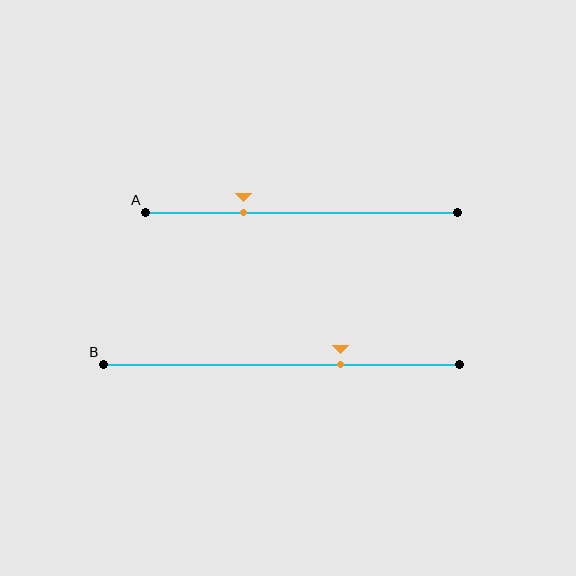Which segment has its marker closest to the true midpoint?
Segment B has its marker closest to the true midpoint.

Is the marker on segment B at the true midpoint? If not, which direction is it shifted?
No, the marker on segment B is shifted to the right by about 17% of the segment length.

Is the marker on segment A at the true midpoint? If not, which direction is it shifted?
No, the marker on segment A is shifted to the left by about 19% of the segment length.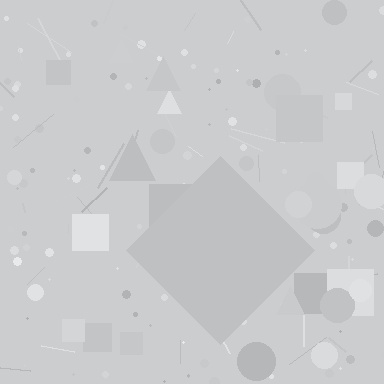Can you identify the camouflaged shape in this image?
The camouflaged shape is a diamond.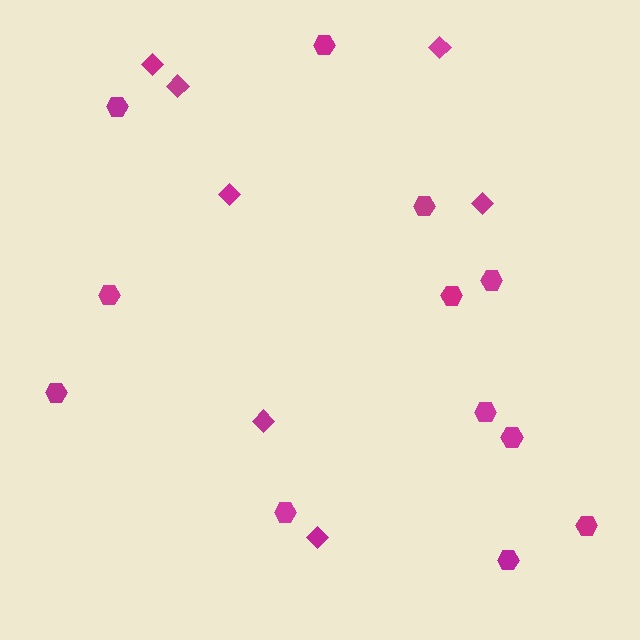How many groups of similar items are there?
There are 2 groups: one group of hexagons (12) and one group of diamonds (7).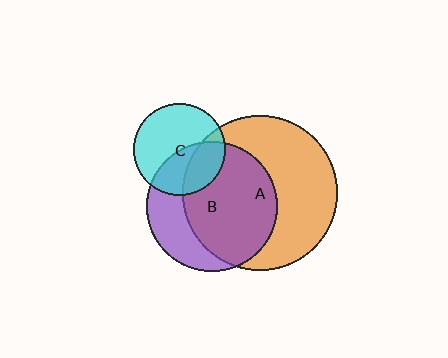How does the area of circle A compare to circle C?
Approximately 2.8 times.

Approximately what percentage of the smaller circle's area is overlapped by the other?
Approximately 25%.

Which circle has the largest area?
Circle A (orange).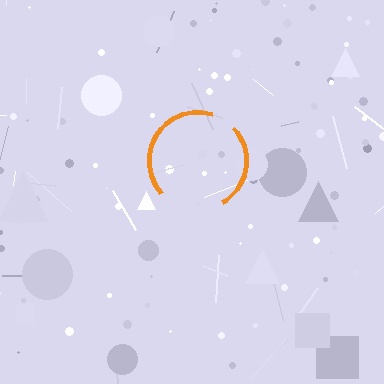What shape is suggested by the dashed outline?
The dashed outline suggests a circle.